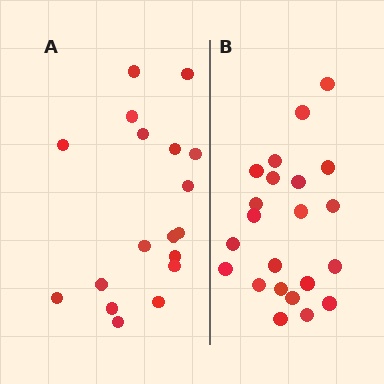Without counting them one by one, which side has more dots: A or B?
Region B (the right region) has more dots.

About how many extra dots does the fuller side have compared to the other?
Region B has about 4 more dots than region A.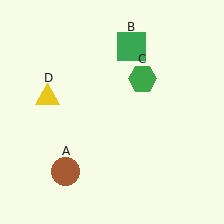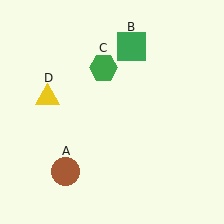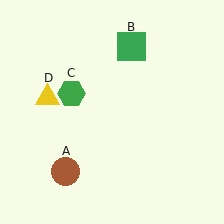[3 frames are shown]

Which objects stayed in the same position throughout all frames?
Brown circle (object A) and green square (object B) and yellow triangle (object D) remained stationary.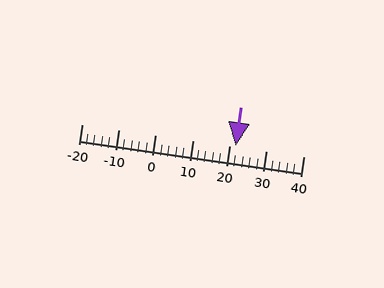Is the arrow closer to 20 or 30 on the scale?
The arrow is closer to 20.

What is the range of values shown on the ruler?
The ruler shows values from -20 to 40.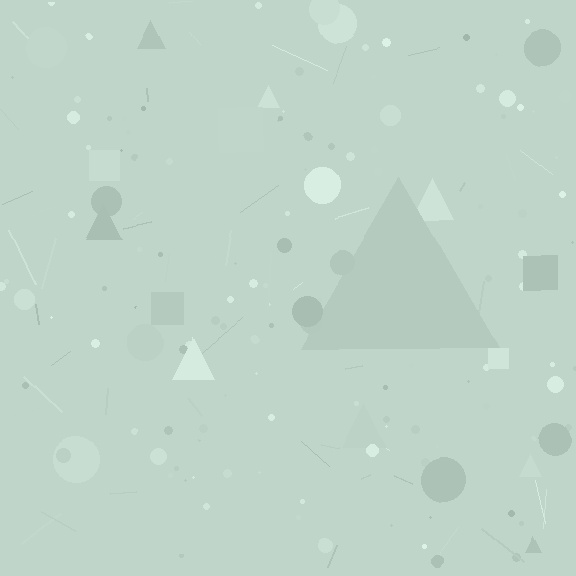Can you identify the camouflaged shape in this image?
The camouflaged shape is a triangle.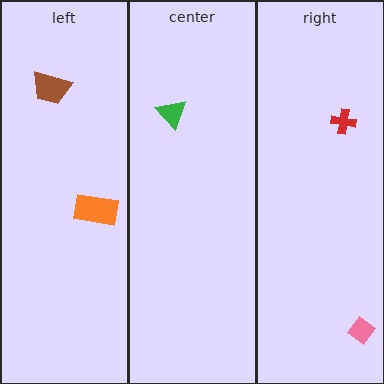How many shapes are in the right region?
2.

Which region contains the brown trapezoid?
The left region.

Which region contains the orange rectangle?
The left region.